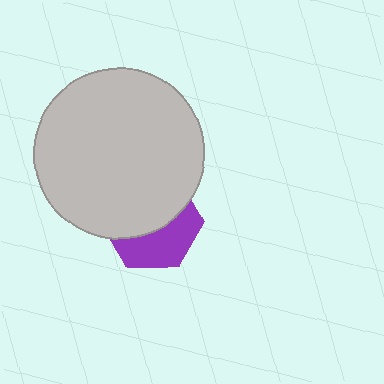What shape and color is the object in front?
The object in front is a light gray circle.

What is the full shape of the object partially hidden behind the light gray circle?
The partially hidden object is a purple hexagon.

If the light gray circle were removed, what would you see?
You would see the complete purple hexagon.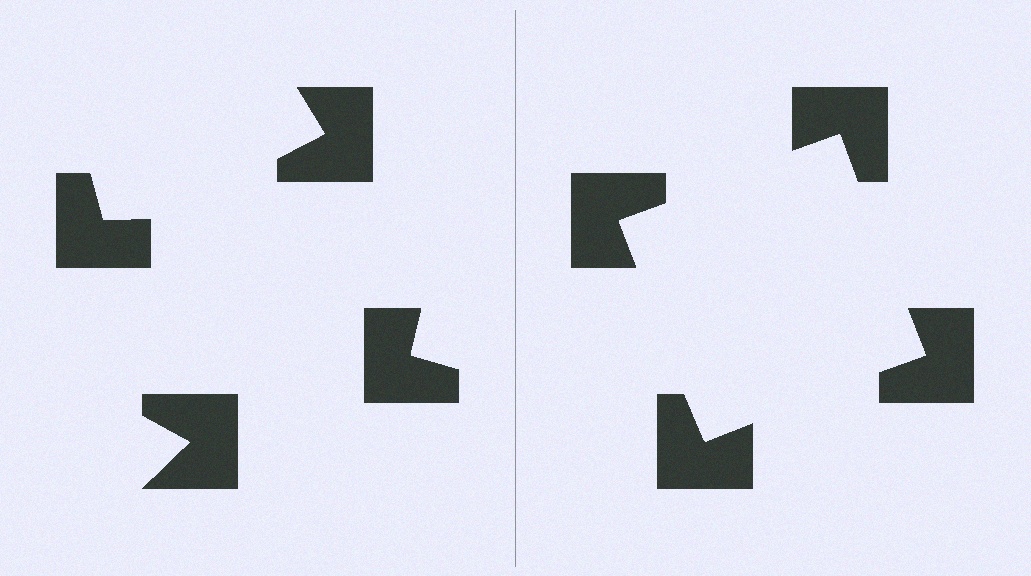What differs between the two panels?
The notched squares are positioned identically on both sides; only the wedge orientations differ. On the right they align to a square; on the left they are misaligned.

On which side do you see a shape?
An illusory square appears on the right side. On the left side the wedge cuts are rotated, so no coherent shape forms.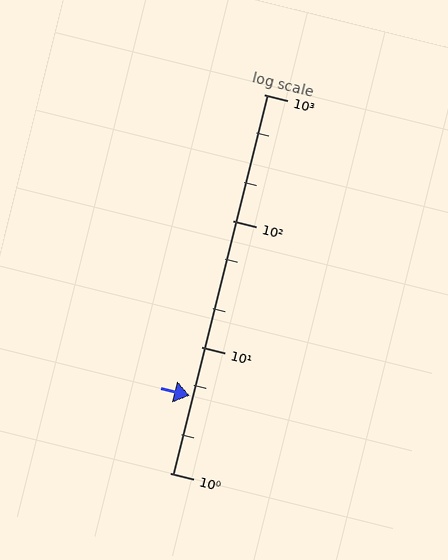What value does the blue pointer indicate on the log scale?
The pointer indicates approximately 4.1.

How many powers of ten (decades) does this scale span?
The scale spans 3 decades, from 1 to 1000.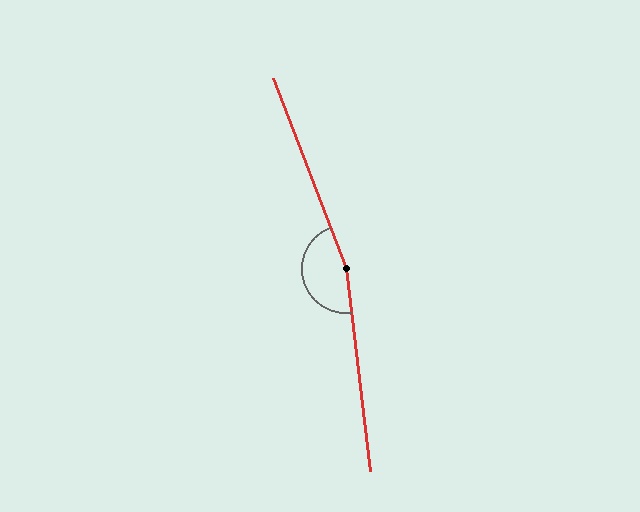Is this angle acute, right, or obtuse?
It is obtuse.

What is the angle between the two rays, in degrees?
Approximately 166 degrees.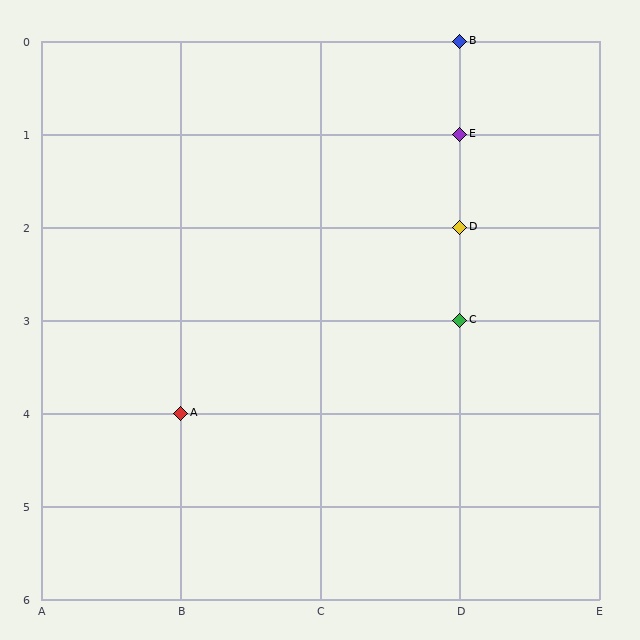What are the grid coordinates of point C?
Point C is at grid coordinates (D, 3).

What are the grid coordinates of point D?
Point D is at grid coordinates (D, 2).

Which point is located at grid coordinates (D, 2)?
Point D is at (D, 2).